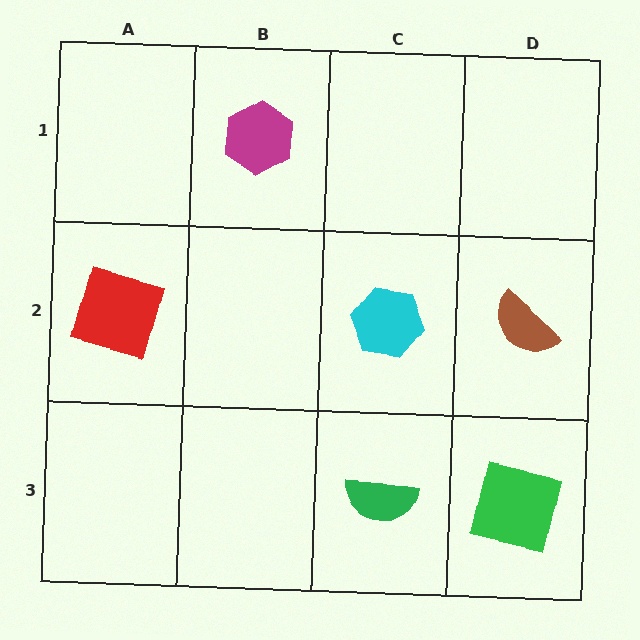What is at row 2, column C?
A cyan hexagon.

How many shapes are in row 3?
2 shapes.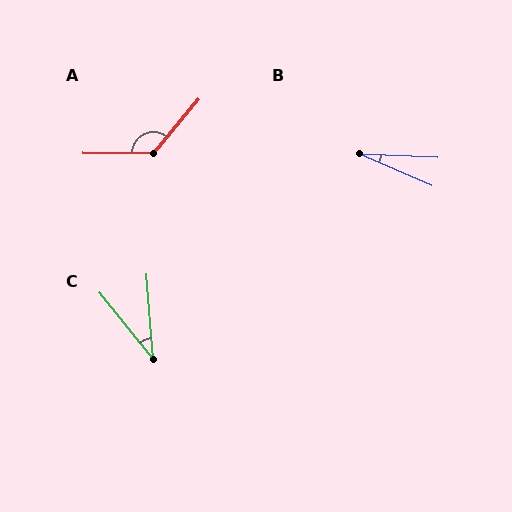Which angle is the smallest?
B, at approximately 21 degrees.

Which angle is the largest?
A, at approximately 129 degrees.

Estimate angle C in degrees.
Approximately 35 degrees.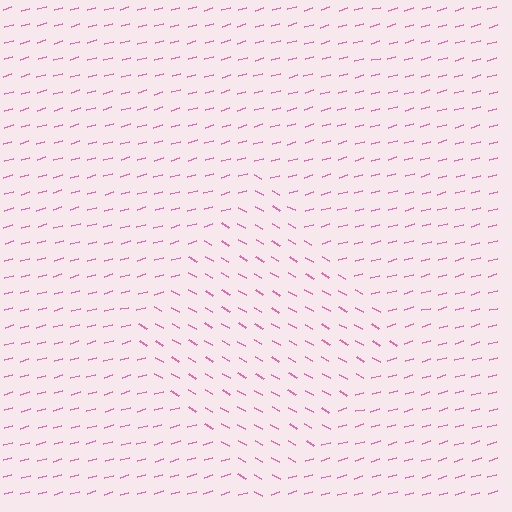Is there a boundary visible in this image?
Yes, there is a texture boundary formed by a change in line orientation.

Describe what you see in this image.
The image is filled with small pink line segments. A diamond region in the image has lines oriented differently from the surrounding lines, creating a visible texture boundary.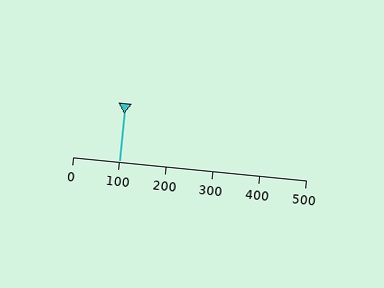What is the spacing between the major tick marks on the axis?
The major ticks are spaced 100 apart.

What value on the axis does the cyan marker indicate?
The marker indicates approximately 100.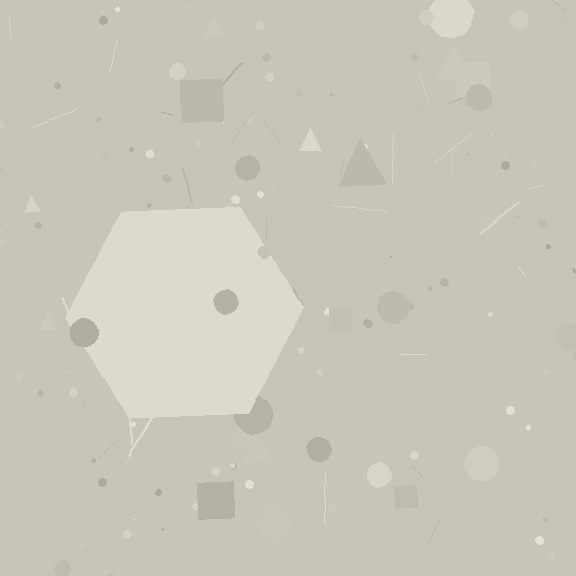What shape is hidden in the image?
A hexagon is hidden in the image.